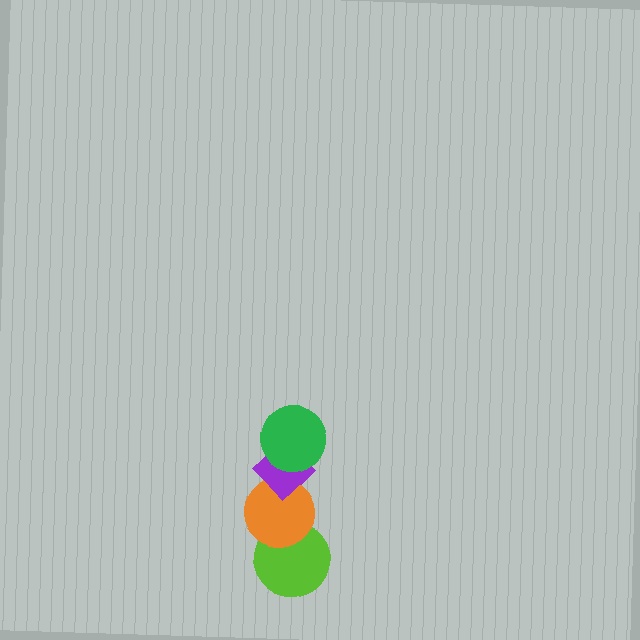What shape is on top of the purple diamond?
The green circle is on top of the purple diamond.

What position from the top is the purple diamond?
The purple diamond is 2nd from the top.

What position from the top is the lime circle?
The lime circle is 4th from the top.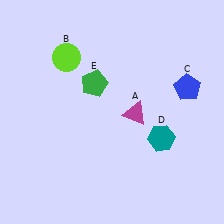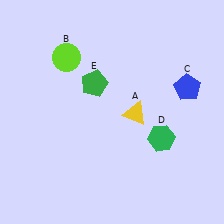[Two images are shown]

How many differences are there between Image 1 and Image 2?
There are 2 differences between the two images.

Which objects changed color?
A changed from magenta to yellow. D changed from teal to green.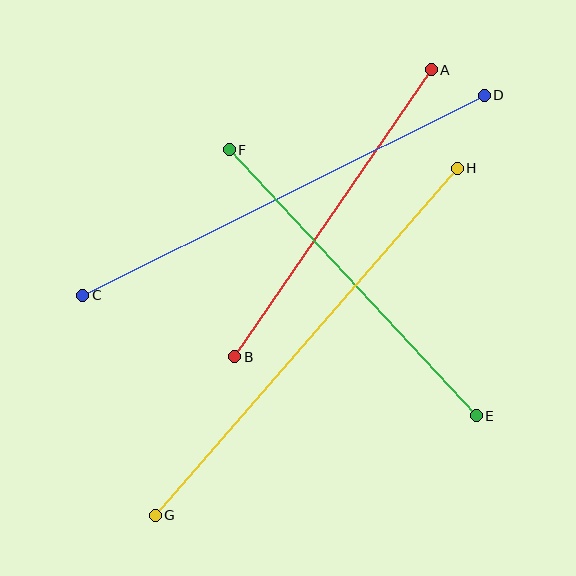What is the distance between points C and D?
The distance is approximately 448 pixels.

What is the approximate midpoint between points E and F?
The midpoint is at approximately (353, 283) pixels.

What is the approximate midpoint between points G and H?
The midpoint is at approximately (306, 342) pixels.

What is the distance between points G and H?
The distance is approximately 460 pixels.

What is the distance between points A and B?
The distance is approximately 348 pixels.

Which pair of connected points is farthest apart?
Points G and H are farthest apart.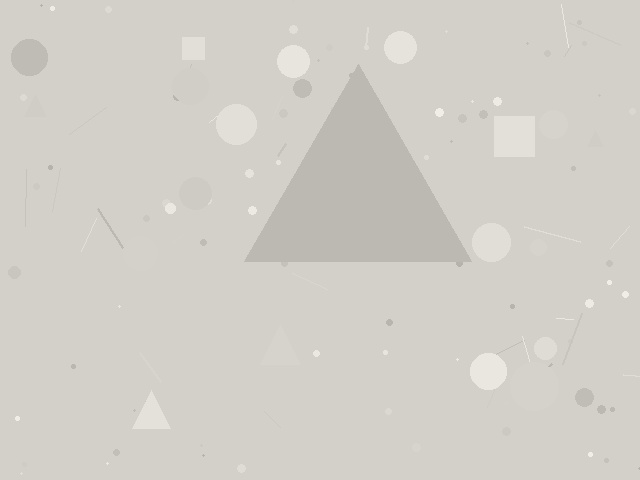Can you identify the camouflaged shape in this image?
The camouflaged shape is a triangle.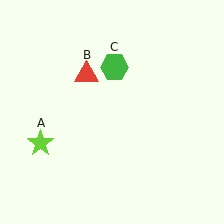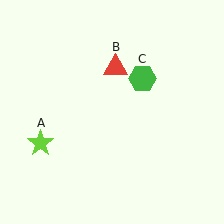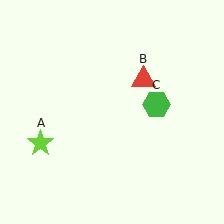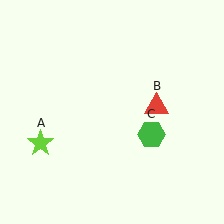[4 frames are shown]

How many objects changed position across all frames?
2 objects changed position: red triangle (object B), green hexagon (object C).